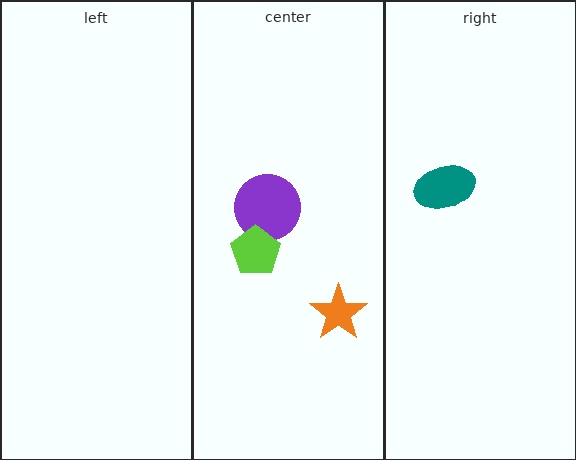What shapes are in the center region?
The purple circle, the lime pentagon, the orange star.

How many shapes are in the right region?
1.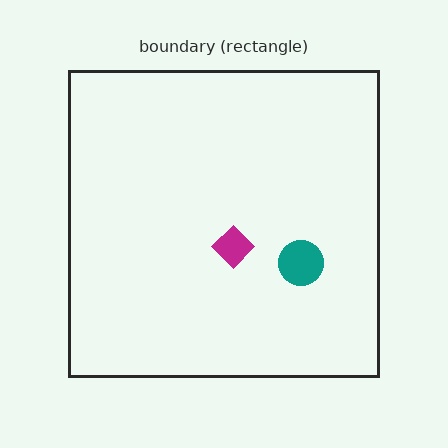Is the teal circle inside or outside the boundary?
Inside.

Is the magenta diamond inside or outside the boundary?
Inside.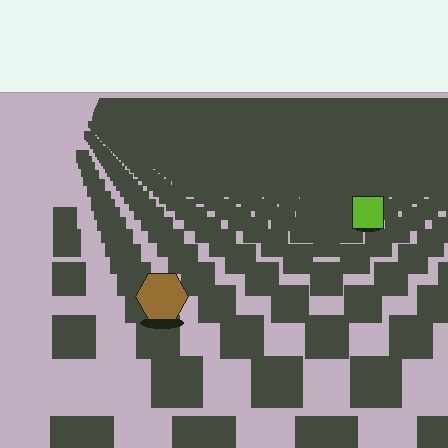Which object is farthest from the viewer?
The lime square is farthest from the viewer. It appears smaller and the ground texture around it is denser.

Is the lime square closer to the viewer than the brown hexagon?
No. The brown hexagon is closer — you can tell from the texture gradient: the ground texture is coarser near it.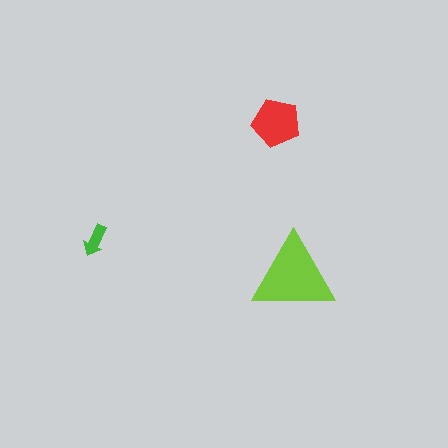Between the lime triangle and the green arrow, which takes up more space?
The lime triangle.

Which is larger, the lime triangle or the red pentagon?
The lime triangle.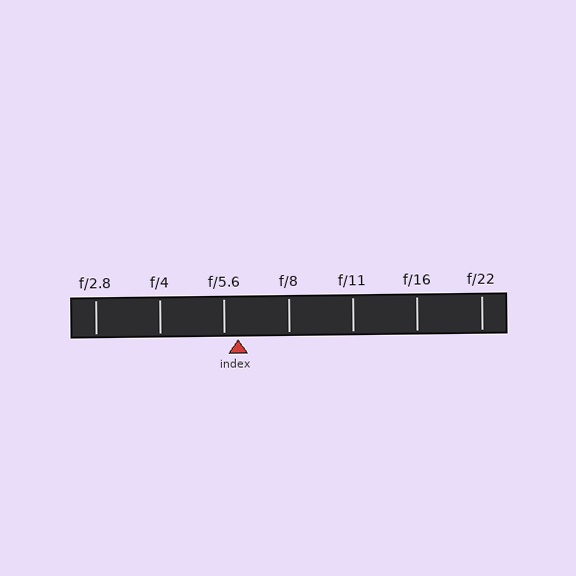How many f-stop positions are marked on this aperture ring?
There are 7 f-stop positions marked.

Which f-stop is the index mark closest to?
The index mark is closest to f/5.6.